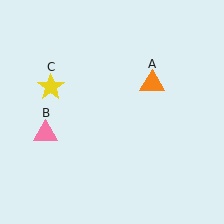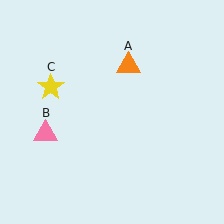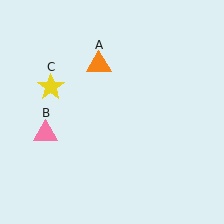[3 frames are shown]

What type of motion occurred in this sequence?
The orange triangle (object A) rotated counterclockwise around the center of the scene.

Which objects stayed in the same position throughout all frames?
Pink triangle (object B) and yellow star (object C) remained stationary.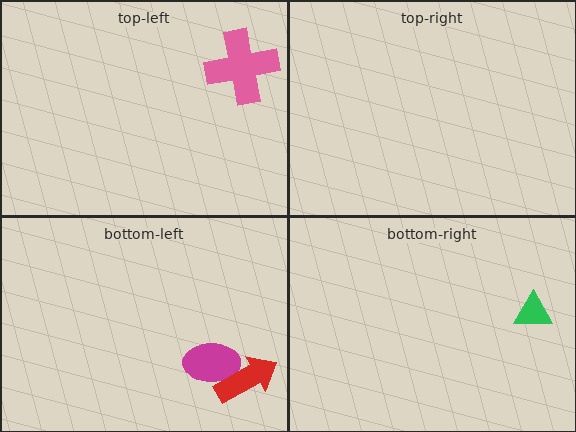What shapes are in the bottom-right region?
The green triangle.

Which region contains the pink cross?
The top-left region.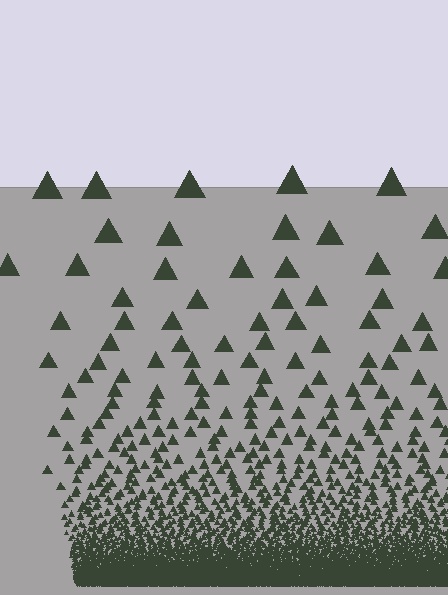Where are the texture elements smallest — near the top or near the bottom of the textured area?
Near the bottom.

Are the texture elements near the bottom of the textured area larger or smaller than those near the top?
Smaller. The gradient is inverted — elements near the bottom are smaller and denser.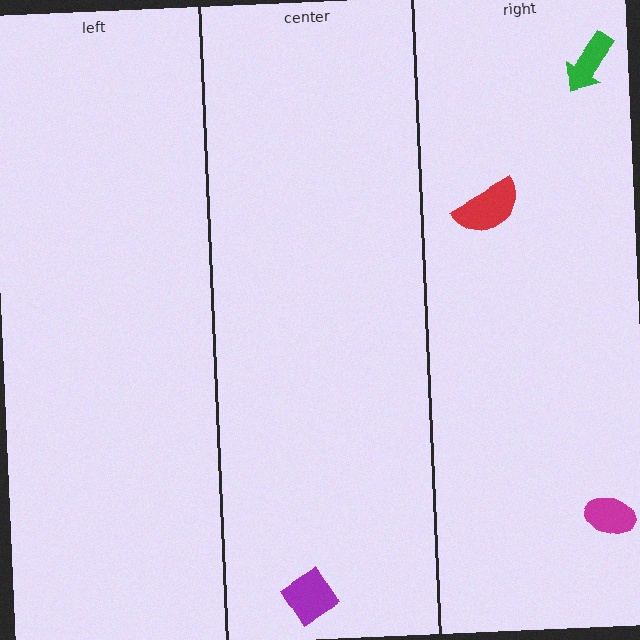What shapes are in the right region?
The red semicircle, the green arrow, the magenta ellipse.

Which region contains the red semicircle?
The right region.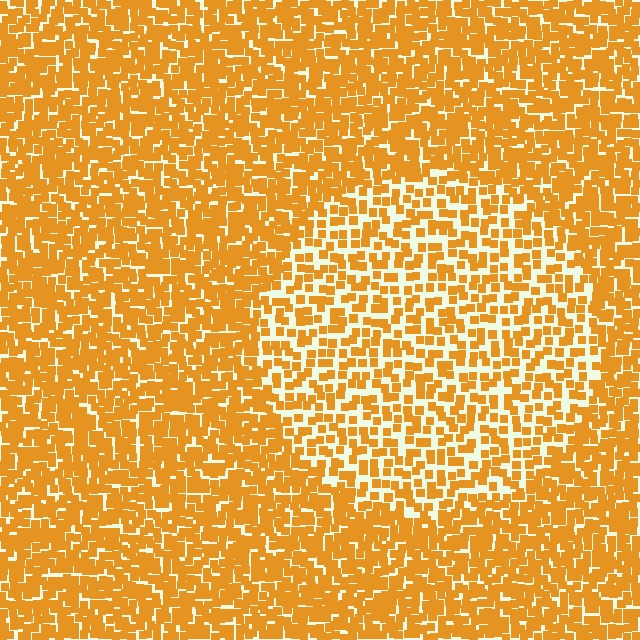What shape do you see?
I see a circle.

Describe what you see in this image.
The image contains small orange elements arranged at two different densities. A circle-shaped region is visible where the elements are less densely packed than the surrounding area.